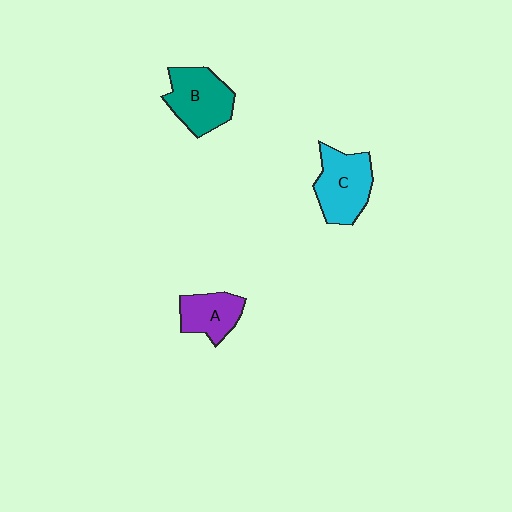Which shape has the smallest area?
Shape A (purple).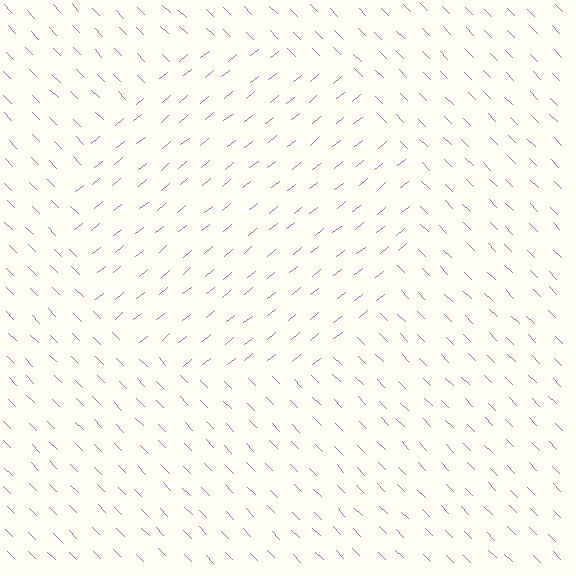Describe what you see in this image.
The image is filled with small pink line segments. A circle region in the image has lines oriented differently from the surrounding lines, creating a visible texture boundary.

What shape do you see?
I see a circle.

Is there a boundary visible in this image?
Yes, there is a texture boundary formed by a change in line orientation.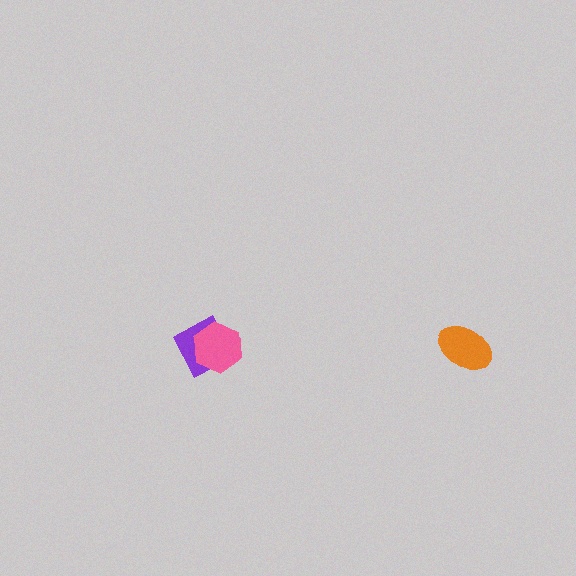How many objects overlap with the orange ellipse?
0 objects overlap with the orange ellipse.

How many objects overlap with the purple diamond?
1 object overlaps with the purple diamond.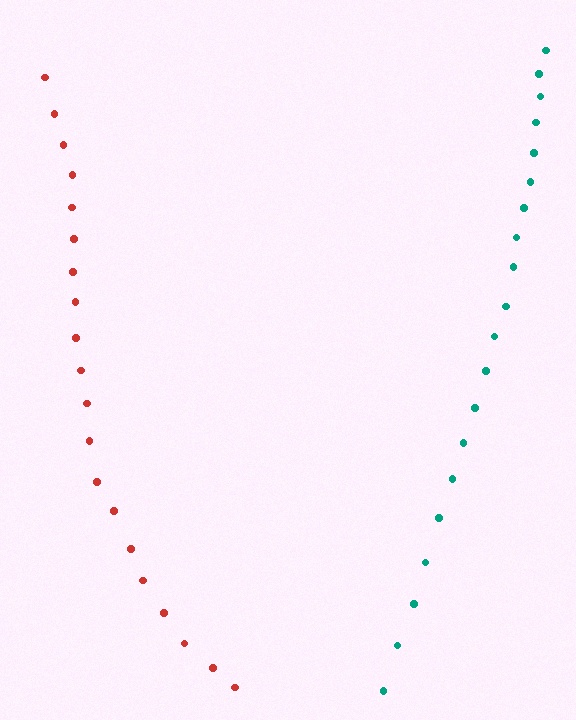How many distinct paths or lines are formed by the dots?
There are 2 distinct paths.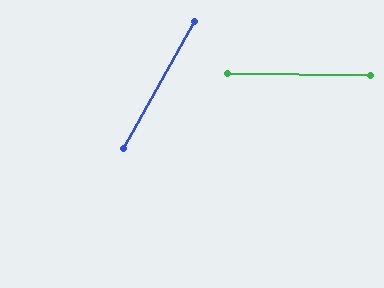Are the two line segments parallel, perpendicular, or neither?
Neither parallel nor perpendicular — they differ by about 62°.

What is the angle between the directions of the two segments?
Approximately 62 degrees.